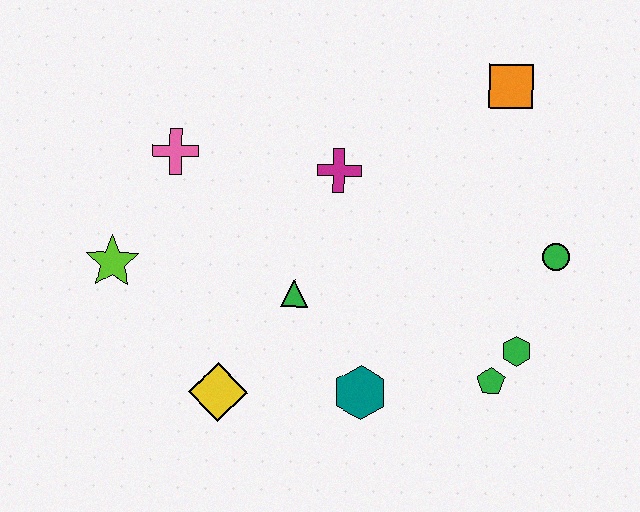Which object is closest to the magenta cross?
The green triangle is closest to the magenta cross.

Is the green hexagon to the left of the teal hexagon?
No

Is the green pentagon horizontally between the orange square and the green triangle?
Yes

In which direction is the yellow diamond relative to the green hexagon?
The yellow diamond is to the left of the green hexagon.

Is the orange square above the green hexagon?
Yes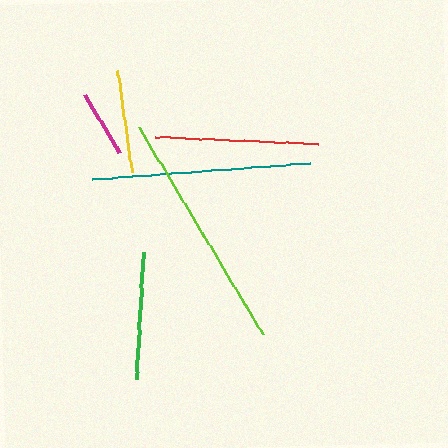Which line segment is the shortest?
The magenta line is the shortest at approximately 68 pixels.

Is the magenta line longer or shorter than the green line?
The green line is longer than the magenta line.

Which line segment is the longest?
The lime line is the longest at approximately 242 pixels.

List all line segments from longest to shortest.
From longest to shortest: lime, teal, red, green, yellow, magenta.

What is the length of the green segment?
The green segment is approximately 127 pixels long.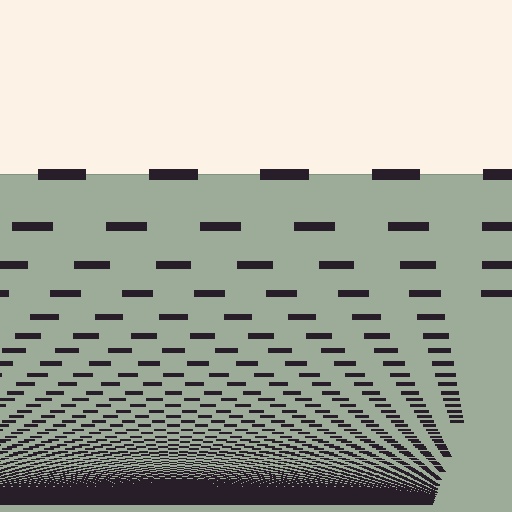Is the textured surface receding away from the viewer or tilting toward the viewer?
The surface appears to tilt toward the viewer. Texture elements get larger and sparser toward the top.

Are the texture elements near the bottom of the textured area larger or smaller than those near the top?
Smaller. The gradient is inverted — elements near the bottom are smaller and denser.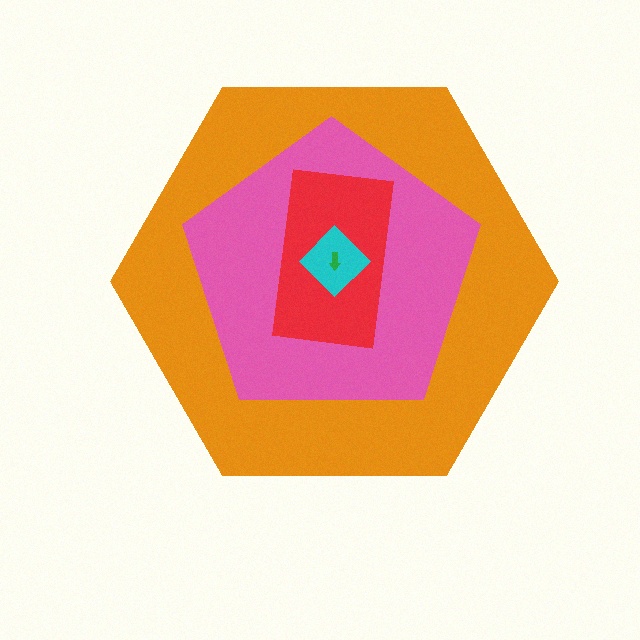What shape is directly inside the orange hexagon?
The pink pentagon.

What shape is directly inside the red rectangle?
The cyan diamond.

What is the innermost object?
The green arrow.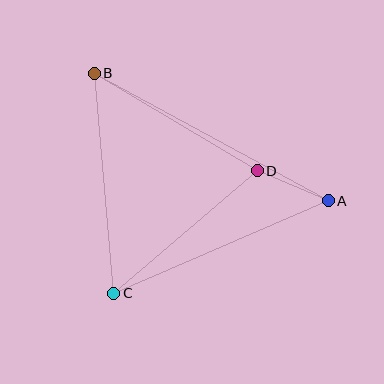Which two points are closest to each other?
Points A and D are closest to each other.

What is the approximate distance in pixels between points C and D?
The distance between C and D is approximately 189 pixels.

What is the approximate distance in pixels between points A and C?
The distance between A and C is approximately 234 pixels.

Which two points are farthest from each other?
Points A and B are farthest from each other.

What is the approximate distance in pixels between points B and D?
The distance between B and D is approximately 190 pixels.